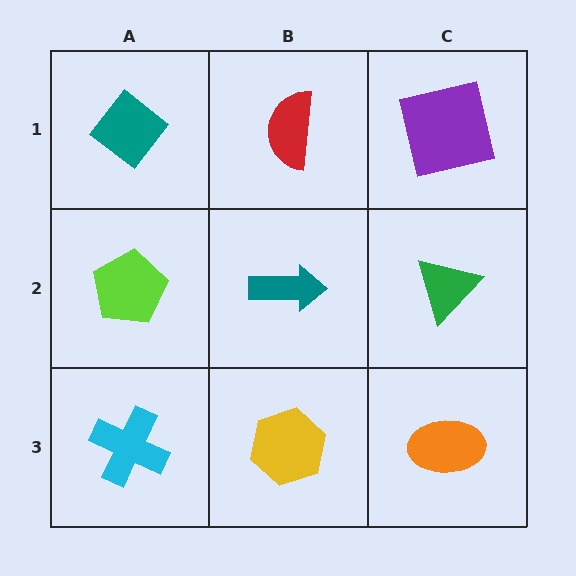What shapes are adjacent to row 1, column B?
A teal arrow (row 2, column B), a teal diamond (row 1, column A), a purple square (row 1, column C).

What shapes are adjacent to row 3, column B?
A teal arrow (row 2, column B), a cyan cross (row 3, column A), an orange ellipse (row 3, column C).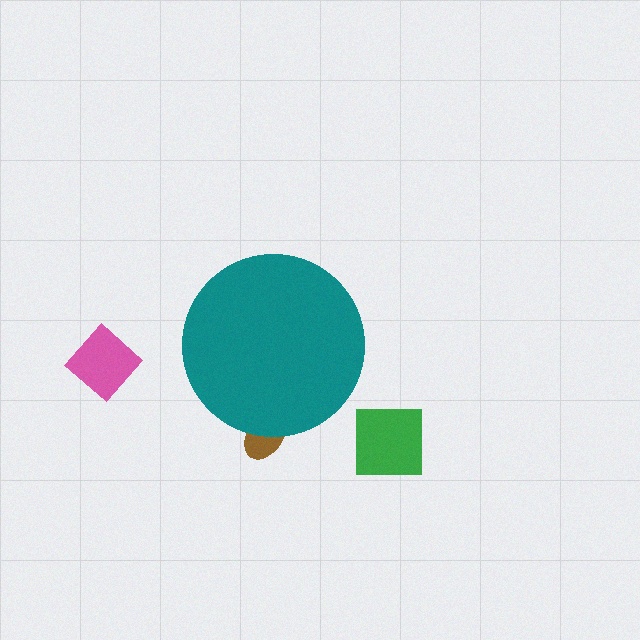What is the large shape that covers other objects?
A teal circle.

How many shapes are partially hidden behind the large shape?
1 shape is partially hidden.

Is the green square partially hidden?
No, the green square is fully visible.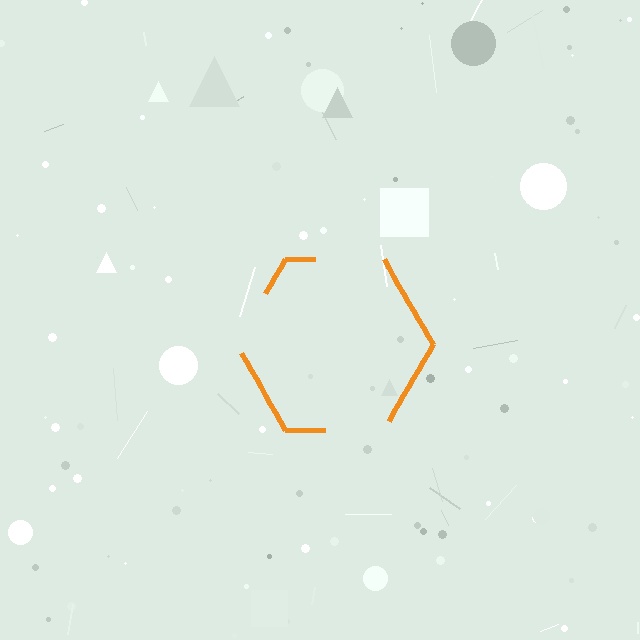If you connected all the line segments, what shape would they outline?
They would outline a hexagon.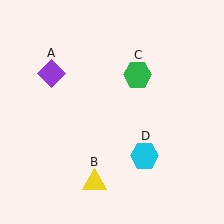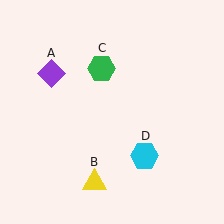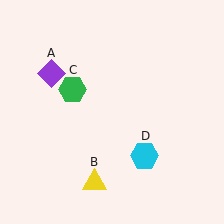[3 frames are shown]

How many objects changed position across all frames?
1 object changed position: green hexagon (object C).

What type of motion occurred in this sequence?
The green hexagon (object C) rotated counterclockwise around the center of the scene.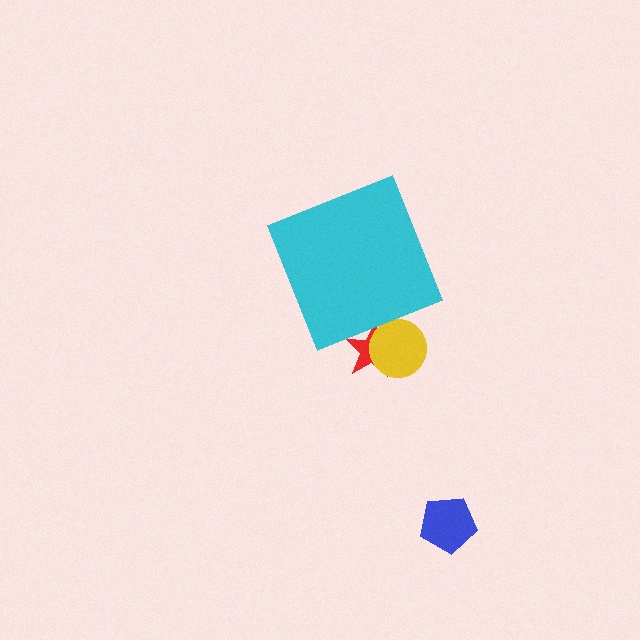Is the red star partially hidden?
Yes, the red star is partially hidden behind the cyan diamond.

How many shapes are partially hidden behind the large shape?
2 shapes are partially hidden.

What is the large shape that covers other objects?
A cyan diamond.